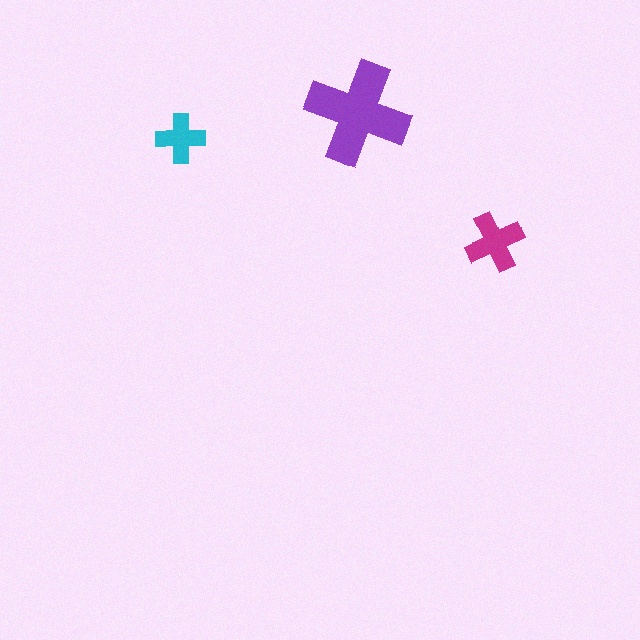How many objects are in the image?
There are 3 objects in the image.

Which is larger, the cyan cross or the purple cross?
The purple one.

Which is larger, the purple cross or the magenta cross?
The purple one.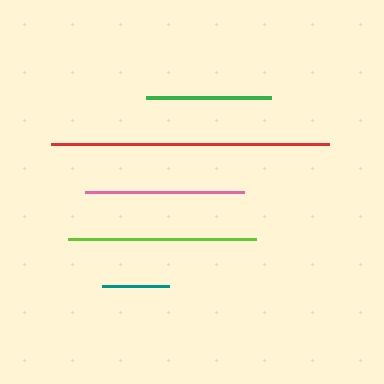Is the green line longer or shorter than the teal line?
The green line is longer than the teal line.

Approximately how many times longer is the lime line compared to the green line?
The lime line is approximately 1.5 times the length of the green line.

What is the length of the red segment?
The red segment is approximately 278 pixels long.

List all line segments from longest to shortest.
From longest to shortest: red, lime, pink, green, teal.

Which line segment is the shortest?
The teal line is the shortest at approximately 67 pixels.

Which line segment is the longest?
The red line is the longest at approximately 278 pixels.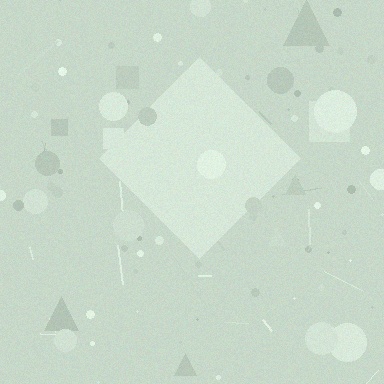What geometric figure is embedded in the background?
A diamond is embedded in the background.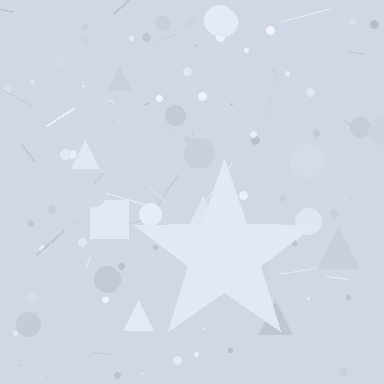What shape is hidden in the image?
A star is hidden in the image.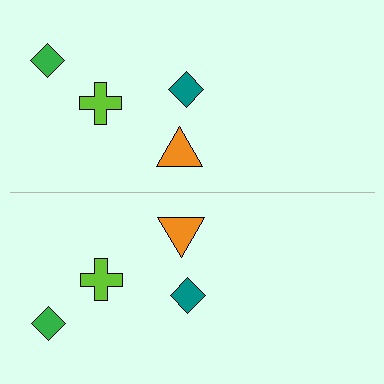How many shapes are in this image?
There are 8 shapes in this image.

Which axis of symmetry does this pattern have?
The pattern has a horizontal axis of symmetry running through the center of the image.